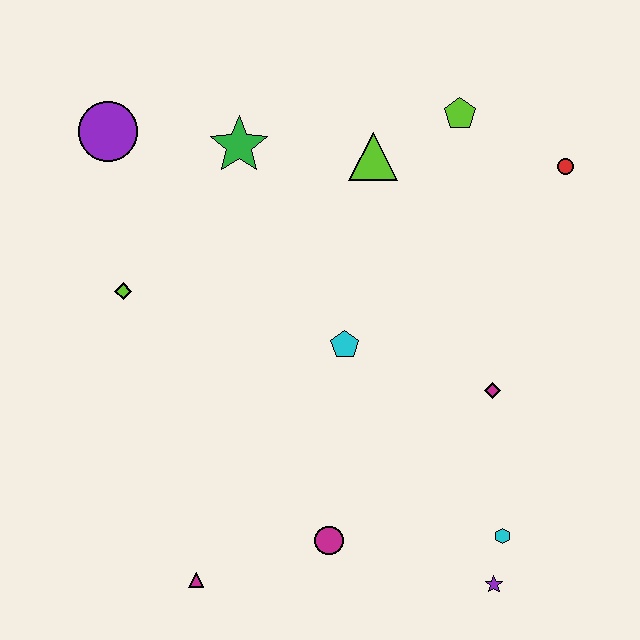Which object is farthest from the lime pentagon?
The magenta triangle is farthest from the lime pentagon.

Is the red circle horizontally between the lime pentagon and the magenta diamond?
No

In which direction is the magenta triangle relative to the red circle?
The magenta triangle is below the red circle.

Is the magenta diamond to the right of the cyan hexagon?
No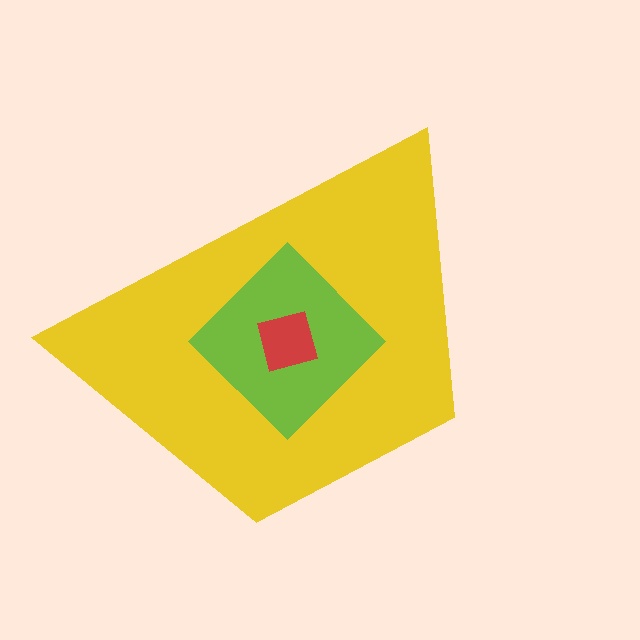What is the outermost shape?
The yellow trapezoid.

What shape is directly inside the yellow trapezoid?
The lime diamond.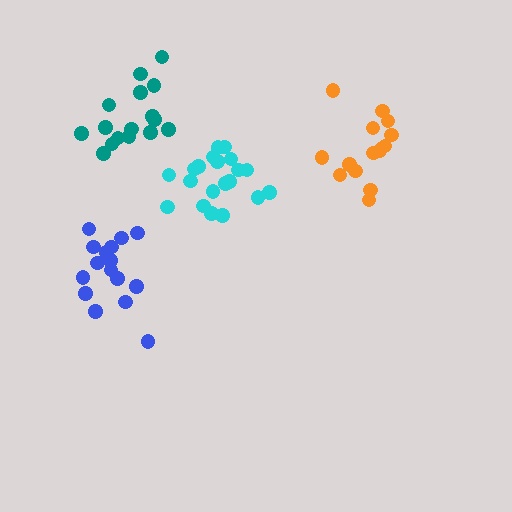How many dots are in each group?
Group 1: 15 dots, Group 2: 16 dots, Group 3: 20 dots, Group 4: 16 dots (67 total).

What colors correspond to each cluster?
The clusters are colored: orange, blue, cyan, teal.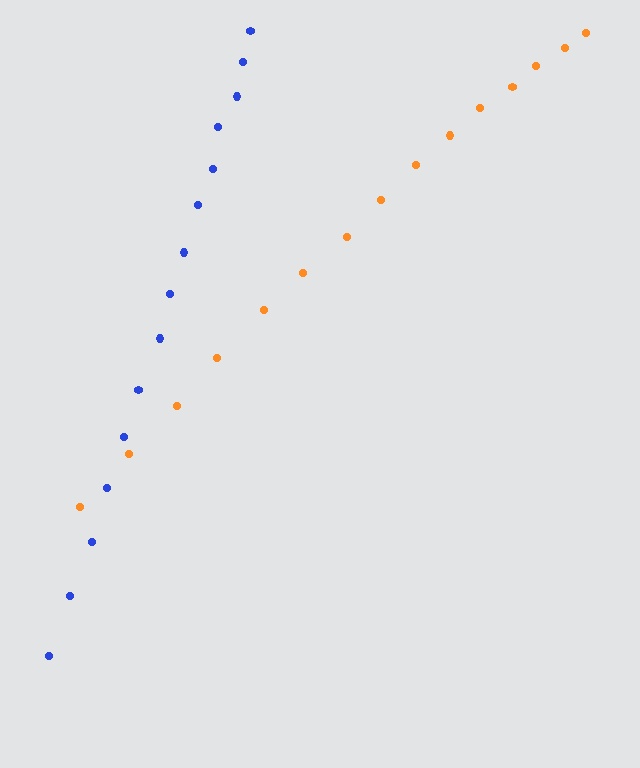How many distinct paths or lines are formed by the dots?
There are 2 distinct paths.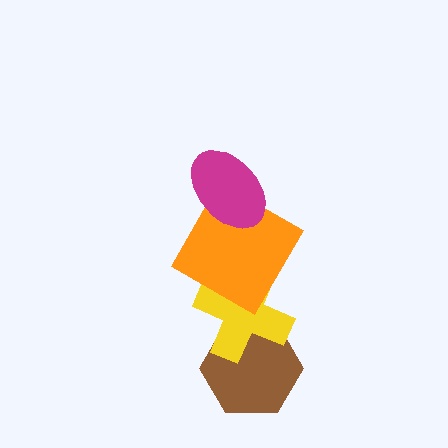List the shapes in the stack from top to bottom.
From top to bottom: the magenta ellipse, the orange square, the yellow cross, the brown hexagon.